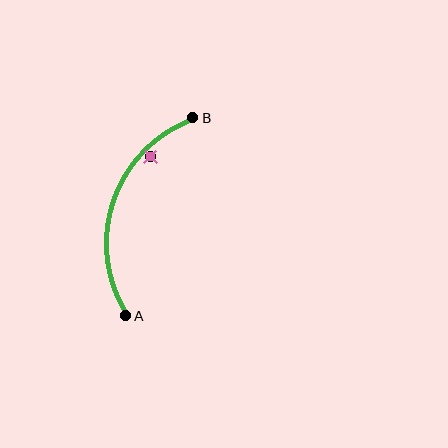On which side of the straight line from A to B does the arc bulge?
The arc bulges to the left of the straight line connecting A and B.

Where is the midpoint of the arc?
The arc midpoint is the point on the curve farthest from the straight line joining A and B. It sits to the left of that line.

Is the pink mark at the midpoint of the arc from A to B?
No — the pink mark does not lie on the arc at all. It sits slightly inside the curve.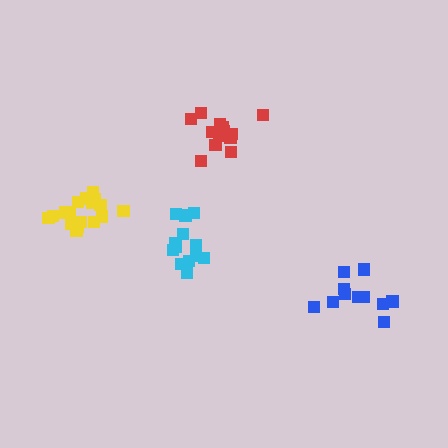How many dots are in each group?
Group 1: 14 dots, Group 2: 13 dots, Group 3: 17 dots, Group 4: 11 dots (55 total).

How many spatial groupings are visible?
There are 4 spatial groupings.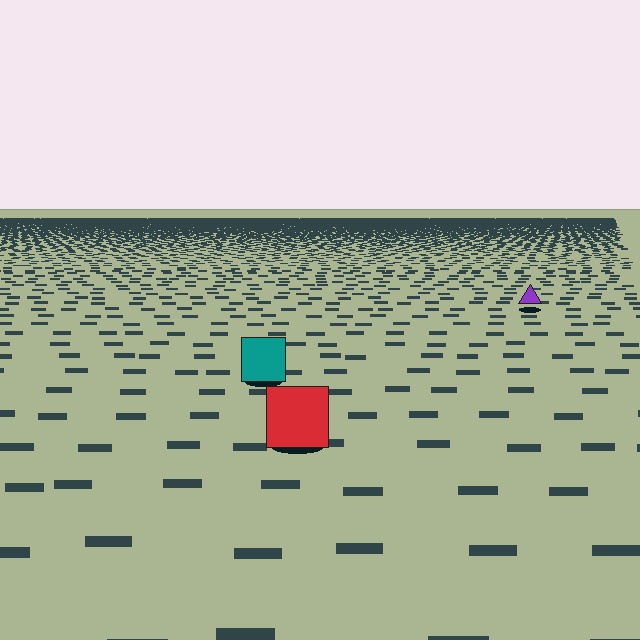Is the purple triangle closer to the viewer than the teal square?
No. The teal square is closer — you can tell from the texture gradient: the ground texture is coarser near it.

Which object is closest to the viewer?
The red square is closest. The texture marks near it are larger and more spread out.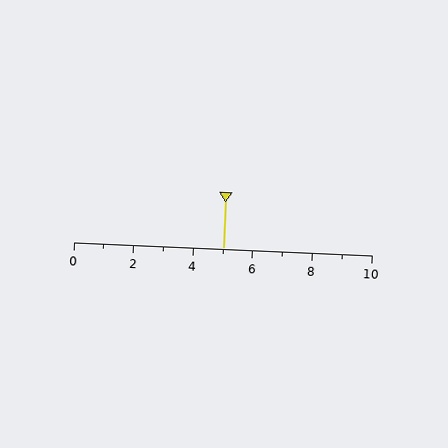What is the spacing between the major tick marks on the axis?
The major ticks are spaced 2 apart.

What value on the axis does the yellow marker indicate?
The marker indicates approximately 5.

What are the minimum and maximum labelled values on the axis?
The axis runs from 0 to 10.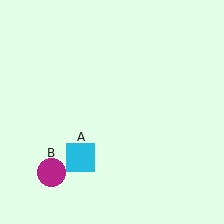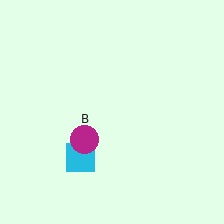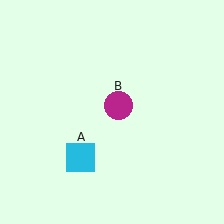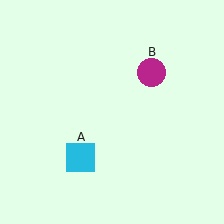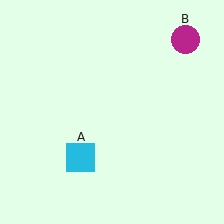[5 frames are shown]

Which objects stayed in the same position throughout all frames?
Cyan square (object A) remained stationary.